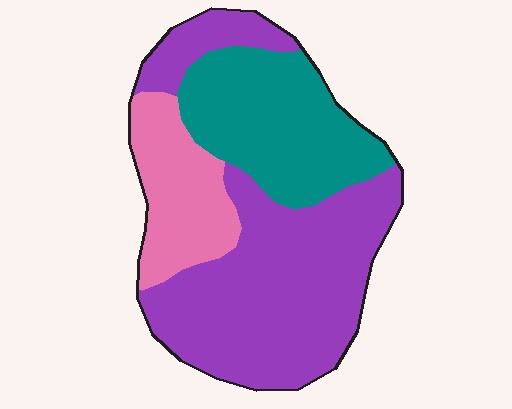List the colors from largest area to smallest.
From largest to smallest: purple, teal, pink.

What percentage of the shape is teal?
Teal takes up about one quarter (1/4) of the shape.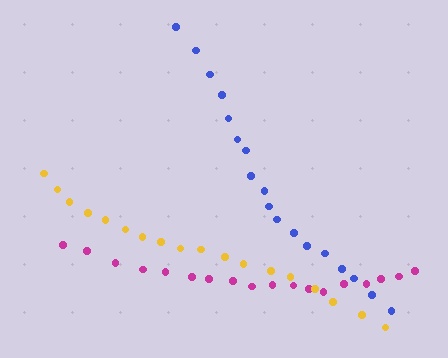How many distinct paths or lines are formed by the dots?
There are 3 distinct paths.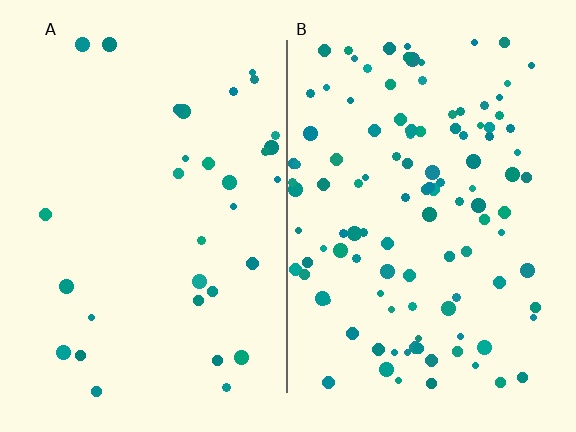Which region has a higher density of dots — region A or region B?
B (the right).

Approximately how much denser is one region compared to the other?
Approximately 3.5× — region B over region A.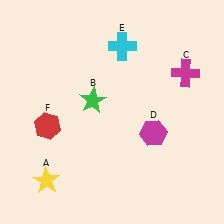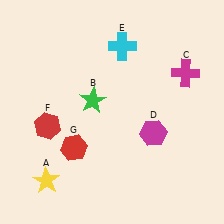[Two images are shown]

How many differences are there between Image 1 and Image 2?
There is 1 difference between the two images.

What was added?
A red hexagon (G) was added in Image 2.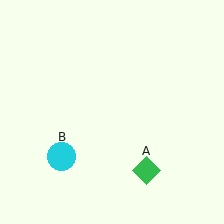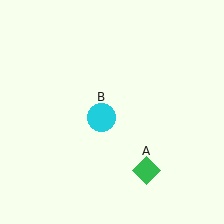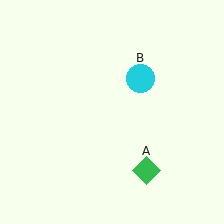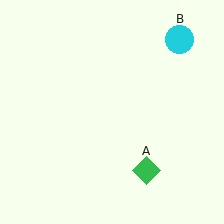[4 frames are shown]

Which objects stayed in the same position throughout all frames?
Green diamond (object A) remained stationary.